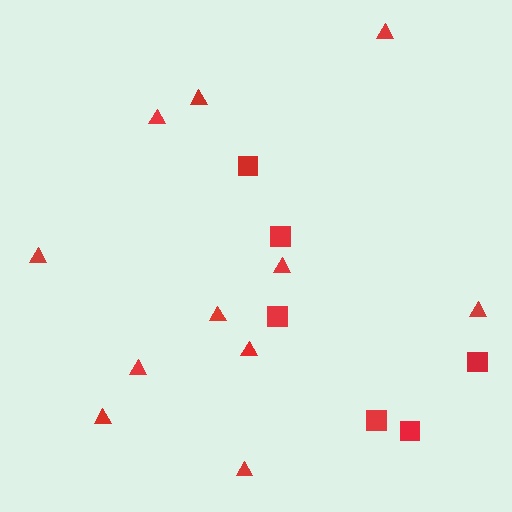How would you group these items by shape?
There are 2 groups: one group of squares (6) and one group of triangles (11).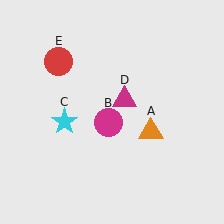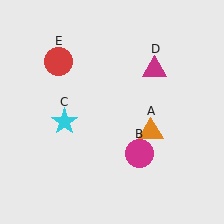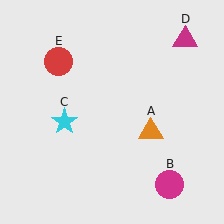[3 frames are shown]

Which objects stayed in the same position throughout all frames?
Orange triangle (object A) and cyan star (object C) and red circle (object E) remained stationary.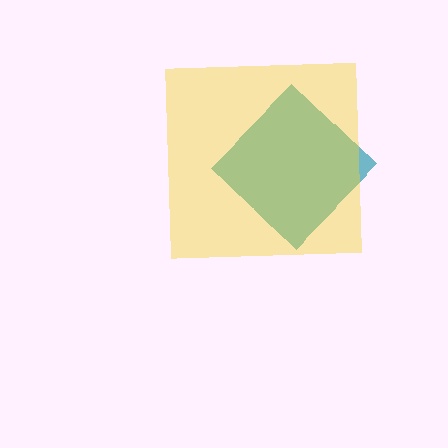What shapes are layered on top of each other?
The layered shapes are: a teal diamond, a yellow square.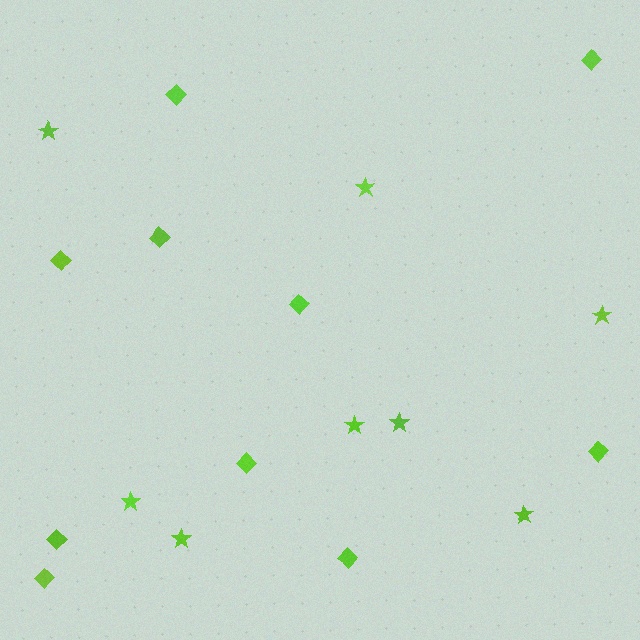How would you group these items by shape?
There are 2 groups: one group of diamonds (10) and one group of stars (8).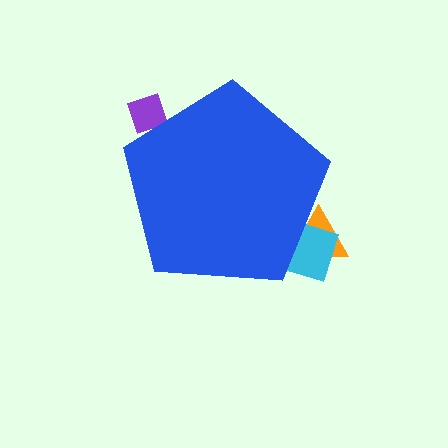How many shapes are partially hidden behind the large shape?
3 shapes are partially hidden.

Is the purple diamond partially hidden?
Yes, the purple diamond is partially hidden behind the blue pentagon.